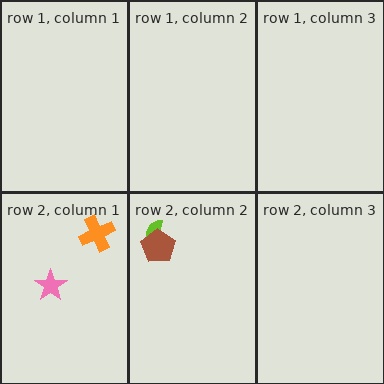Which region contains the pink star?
The row 2, column 1 region.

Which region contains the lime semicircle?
The row 2, column 2 region.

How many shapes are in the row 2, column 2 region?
2.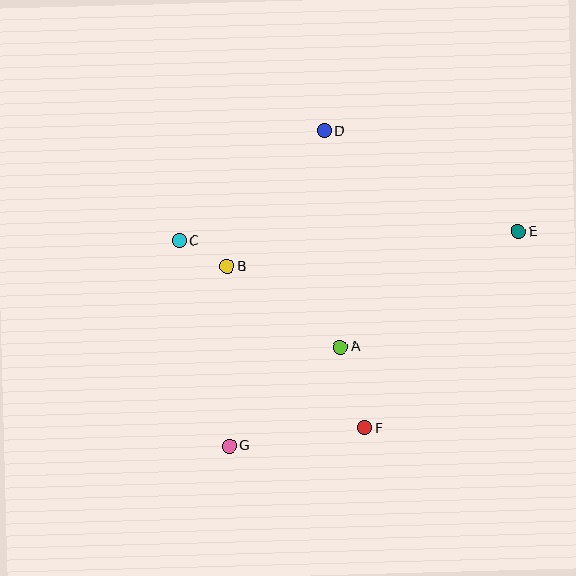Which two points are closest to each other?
Points B and C are closest to each other.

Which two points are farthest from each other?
Points E and G are farthest from each other.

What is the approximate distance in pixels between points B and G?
The distance between B and G is approximately 180 pixels.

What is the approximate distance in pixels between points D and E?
The distance between D and E is approximately 219 pixels.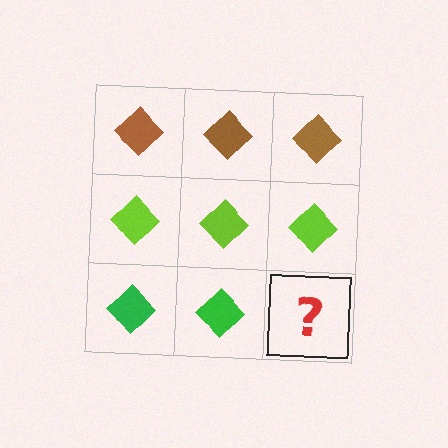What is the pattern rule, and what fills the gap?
The rule is that each row has a consistent color. The gap should be filled with a green diamond.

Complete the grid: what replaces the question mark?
The question mark should be replaced with a green diamond.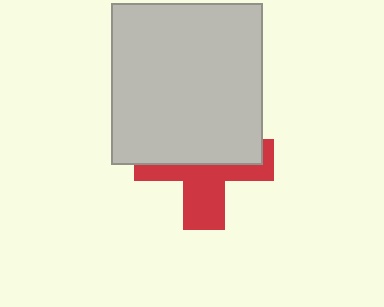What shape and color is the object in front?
The object in front is a light gray rectangle.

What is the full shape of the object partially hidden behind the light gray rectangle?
The partially hidden object is a red cross.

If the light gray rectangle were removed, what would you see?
You would see the complete red cross.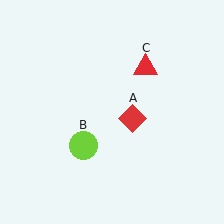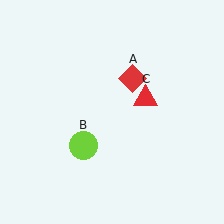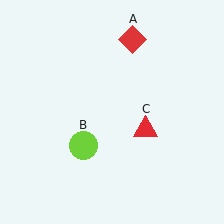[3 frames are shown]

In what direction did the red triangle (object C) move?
The red triangle (object C) moved down.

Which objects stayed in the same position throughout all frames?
Lime circle (object B) remained stationary.